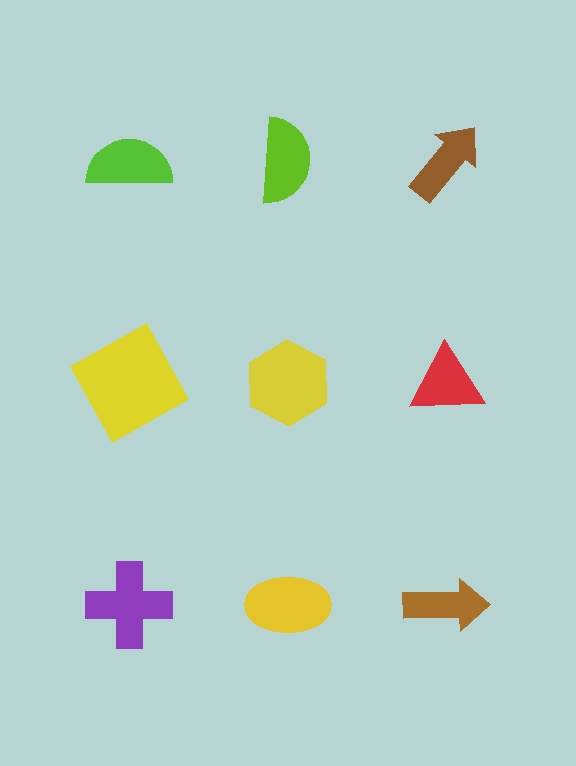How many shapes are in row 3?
3 shapes.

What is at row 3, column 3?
A brown arrow.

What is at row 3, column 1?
A purple cross.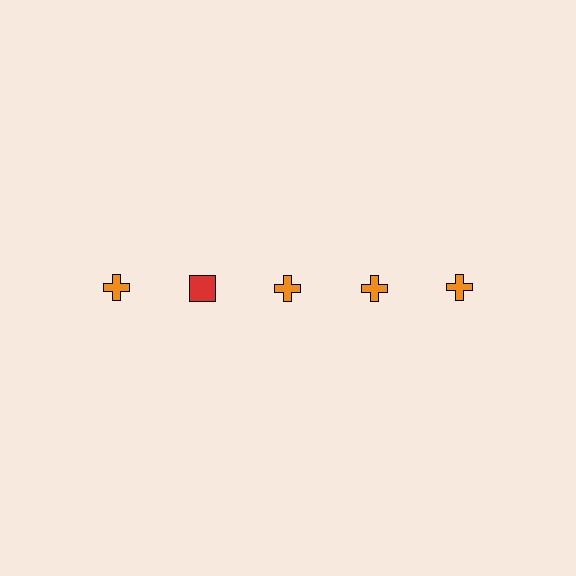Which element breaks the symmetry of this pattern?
The red square in the top row, second from left column breaks the symmetry. All other shapes are orange crosses.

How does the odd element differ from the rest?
It differs in both color (red instead of orange) and shape (square instead of cross).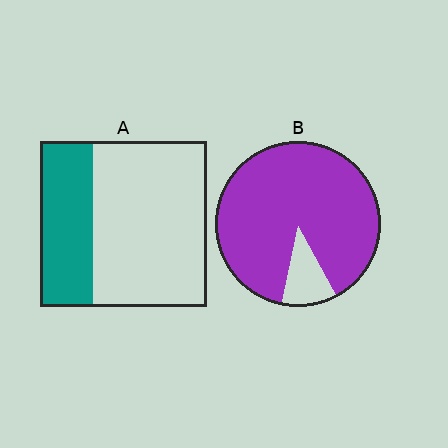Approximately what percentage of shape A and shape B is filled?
A is approximately 30% and B is approximately 90%.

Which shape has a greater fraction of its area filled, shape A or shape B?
Shape B.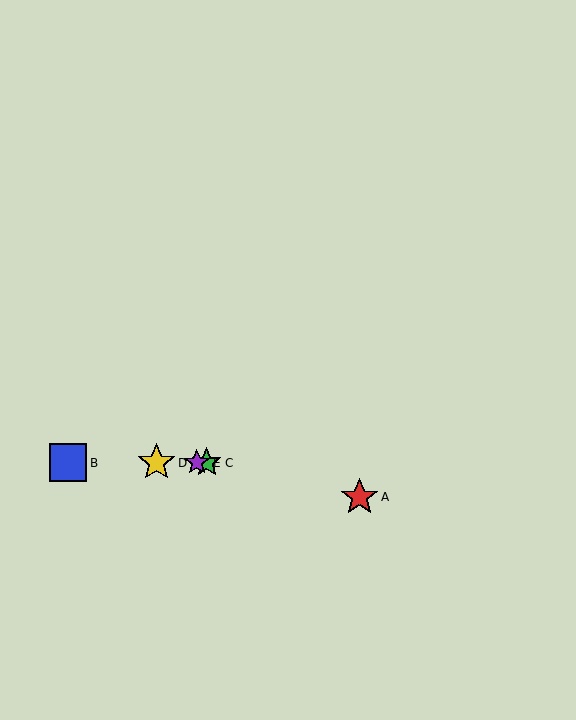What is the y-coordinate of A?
Object A is at y≈497.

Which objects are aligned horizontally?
Objects B, C, D, E are aligned horizontally.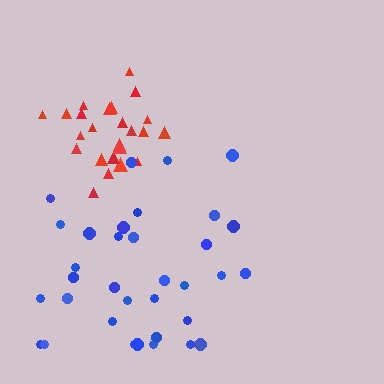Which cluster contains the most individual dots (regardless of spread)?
Blue (34).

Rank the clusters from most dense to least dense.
red, blue.